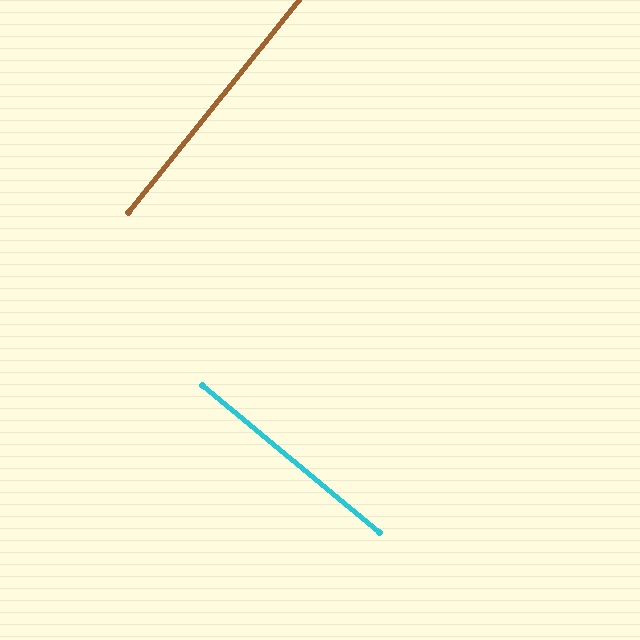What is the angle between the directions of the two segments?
Approximately 89 degrees.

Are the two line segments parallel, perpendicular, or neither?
Perpendicular — they meet at approximately 89°.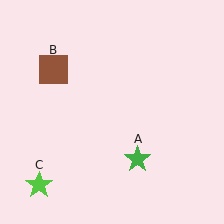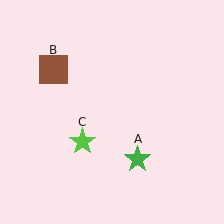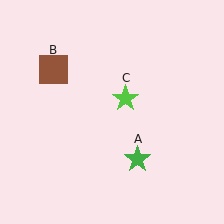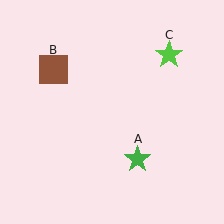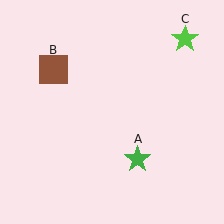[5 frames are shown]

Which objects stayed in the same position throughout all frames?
Green star (object A) and brown square (object B) remained stationary.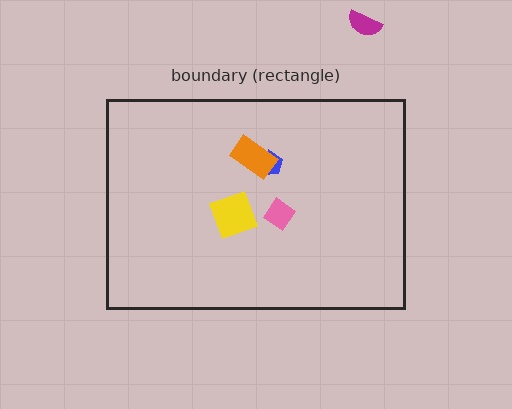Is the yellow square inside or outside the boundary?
Inside.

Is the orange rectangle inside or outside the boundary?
Inside.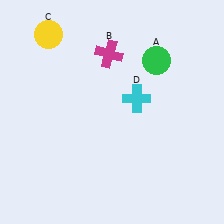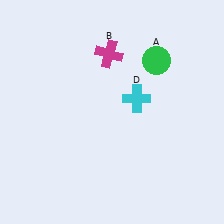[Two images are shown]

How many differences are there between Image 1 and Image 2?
There is 1 difference between the two images.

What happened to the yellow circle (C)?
The yellow circle (C) was removed in Image 2. It was in the top-left area of Image 1.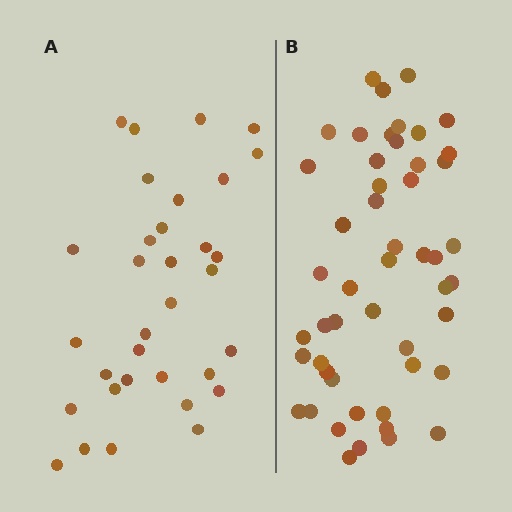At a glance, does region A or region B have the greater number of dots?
Region B (the right region) has more dots.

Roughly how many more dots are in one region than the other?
Region B has approximately 15 more dots than region A.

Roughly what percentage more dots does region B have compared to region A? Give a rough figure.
About 50% more.